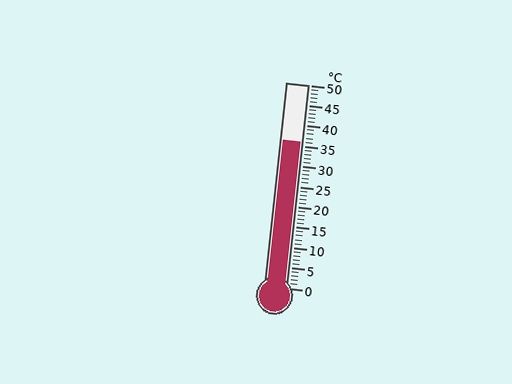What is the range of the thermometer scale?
The thermometer scale ranges from 0°C to 50°C.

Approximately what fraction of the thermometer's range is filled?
The thermometer is filled to approximately 70% of its range.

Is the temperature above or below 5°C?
The temperature is above 5°C.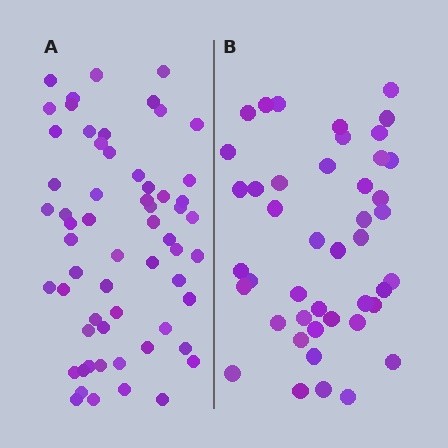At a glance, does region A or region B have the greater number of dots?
Region A (the left region) has more dots.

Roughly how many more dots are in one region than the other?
Region A has approximately 15 more dots than region B.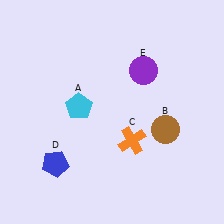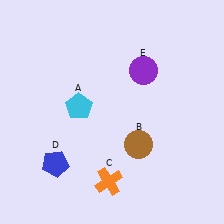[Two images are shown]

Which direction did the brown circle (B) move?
The brown circle (B) moved left.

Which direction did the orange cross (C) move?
The orange cross (C) moved down.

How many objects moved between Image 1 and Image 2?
2 objects moved between the two images.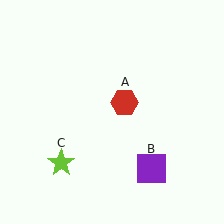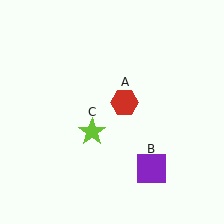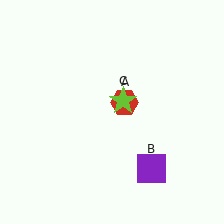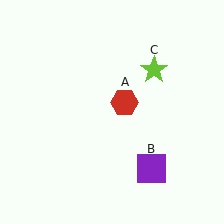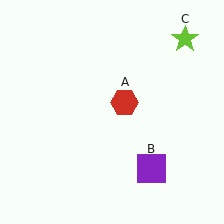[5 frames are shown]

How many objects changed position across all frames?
1 object changed position: lime star (object C).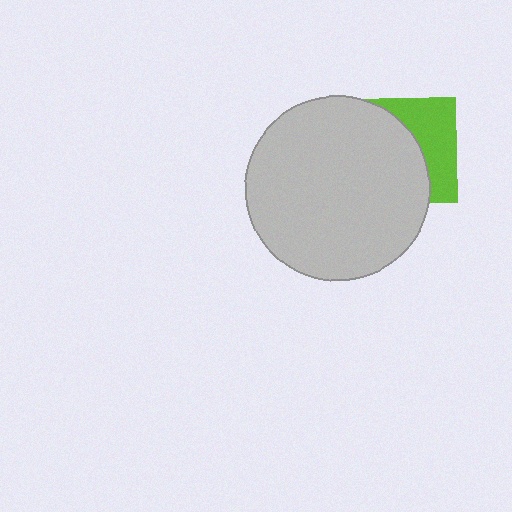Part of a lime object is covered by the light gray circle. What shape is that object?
It is a square.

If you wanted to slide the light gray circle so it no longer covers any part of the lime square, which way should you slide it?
Slide it left — that is the most direct way to separate the two shapes.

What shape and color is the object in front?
The object in front is a light gray circle.